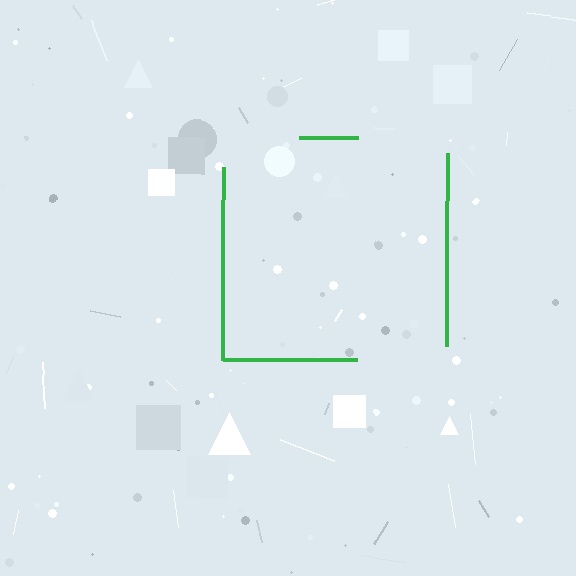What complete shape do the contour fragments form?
The contour fragments form a square.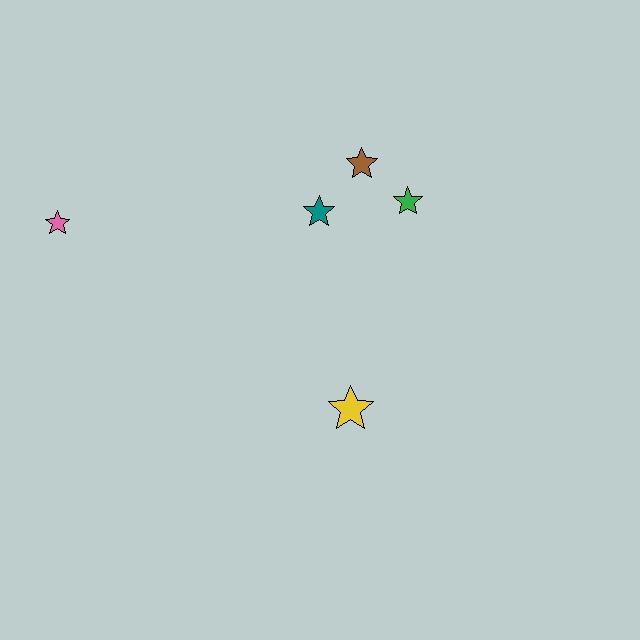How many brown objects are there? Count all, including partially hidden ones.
There is 1 brown object.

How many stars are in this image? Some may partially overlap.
There are 5 stars.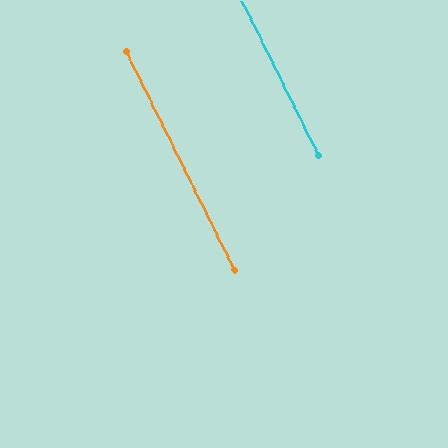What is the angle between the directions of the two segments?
Approximately 0 degrees.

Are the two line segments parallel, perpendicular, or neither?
Parallel — their directions differ by only 0.4°.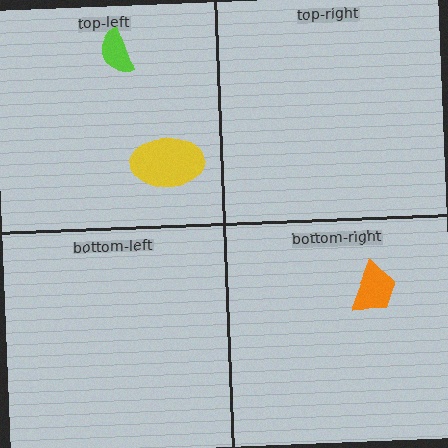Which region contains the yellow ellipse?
The top-left region.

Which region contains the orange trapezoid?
The bottom-right region.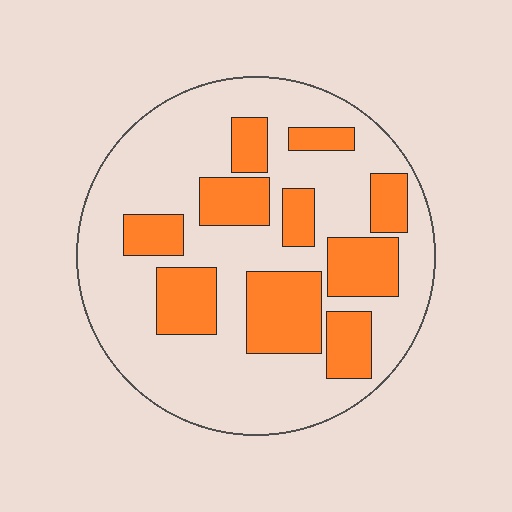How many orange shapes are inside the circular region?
10.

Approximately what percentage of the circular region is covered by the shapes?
Approximately 30%.